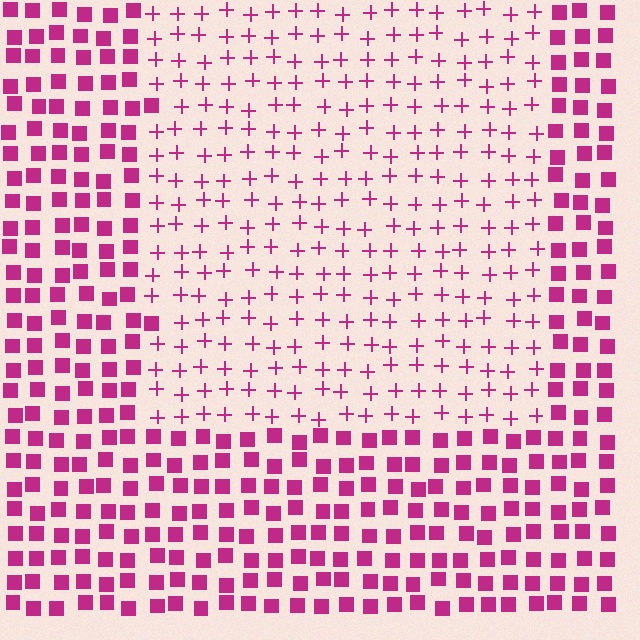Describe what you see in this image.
The image is filled with small magenta elements arranged in a uniform grid. A rectangle-shaped region contains plus signs, while the surrounding area contains squares. The boundary is defined purely by the change in element shape.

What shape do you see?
I see a rectangle.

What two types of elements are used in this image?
The image uses plus signs inside the rectangle region and squares outside it.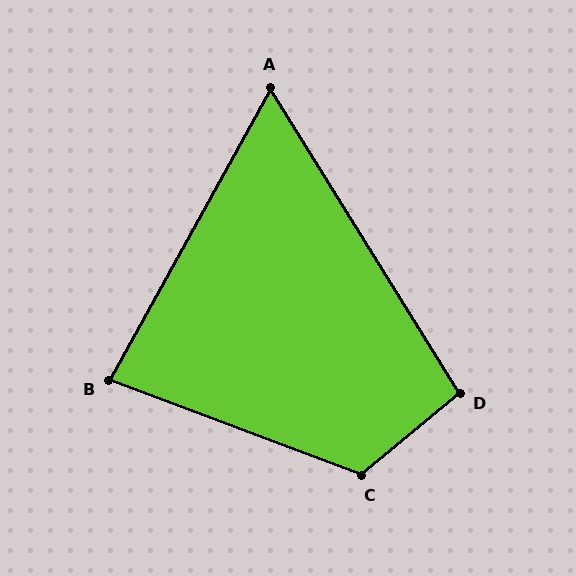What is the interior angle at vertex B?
Approximately 82 degrees (acute).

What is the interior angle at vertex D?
Approximately 98 degrees (obtuse).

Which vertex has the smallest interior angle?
A, at approximately 61 degrees.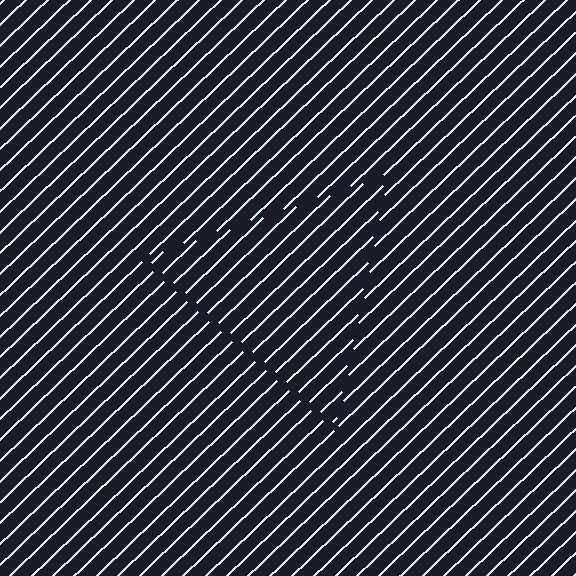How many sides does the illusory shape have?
3 sides — the line-ends trace a triangle.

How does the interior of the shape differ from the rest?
The interior of the shape contains the same grating, shifted by half a period — the contour is defined by the phase discontinuity where line-ends from the inner and outer gratings abut.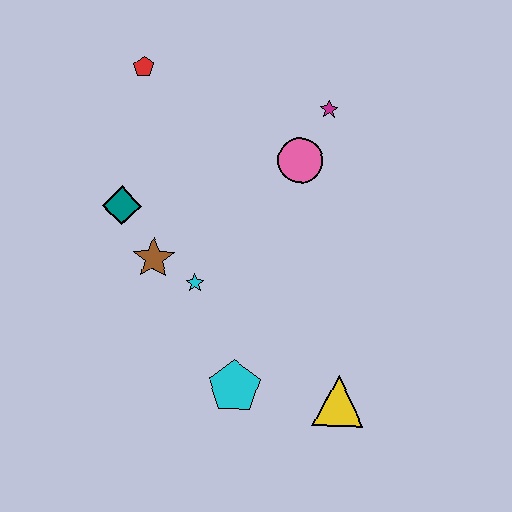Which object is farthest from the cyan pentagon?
The red pentagon is farthest from the cyan pentagon.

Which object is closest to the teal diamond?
The brown star is closest to the teal diamond.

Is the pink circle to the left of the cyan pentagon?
No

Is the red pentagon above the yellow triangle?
Yes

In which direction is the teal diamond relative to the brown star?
The teal diamond is above the brown star.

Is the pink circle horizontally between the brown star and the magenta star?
Yes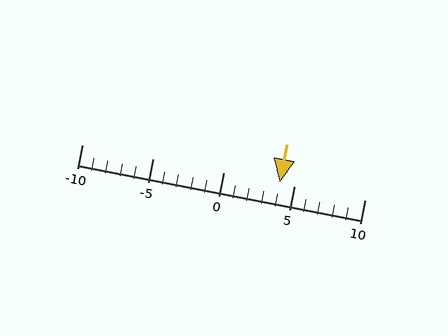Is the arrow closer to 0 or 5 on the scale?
The arrow is closer to 5.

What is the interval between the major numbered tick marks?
The major tick marks are spaced 5 units apart.